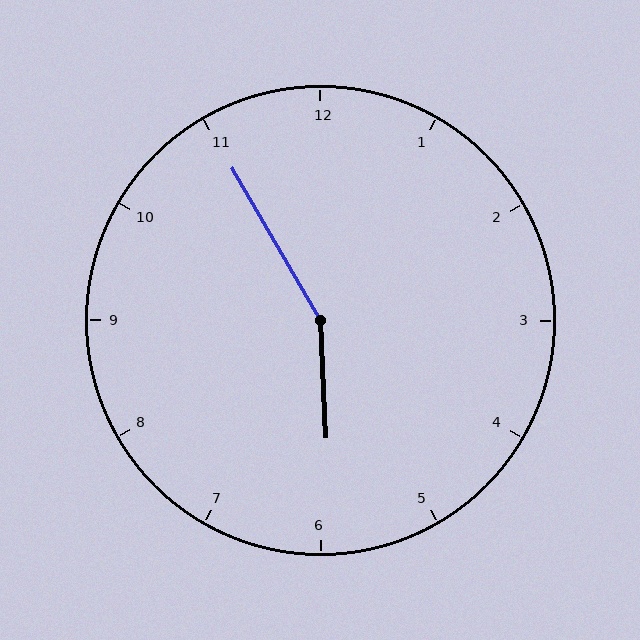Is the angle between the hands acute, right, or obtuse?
It is obtuse.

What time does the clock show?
5:55.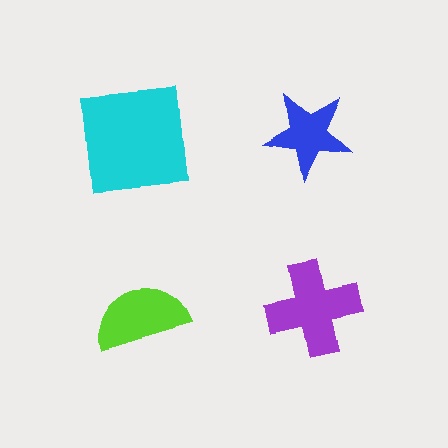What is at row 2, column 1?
A lime semicircle.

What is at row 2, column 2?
A purple cross.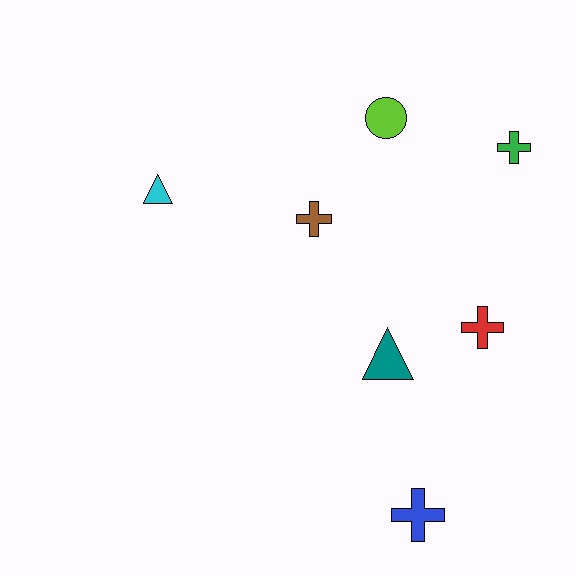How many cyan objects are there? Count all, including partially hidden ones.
There is 1 cyan object.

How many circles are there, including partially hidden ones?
There is 1 circle.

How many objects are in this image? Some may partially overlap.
There are 7 objects.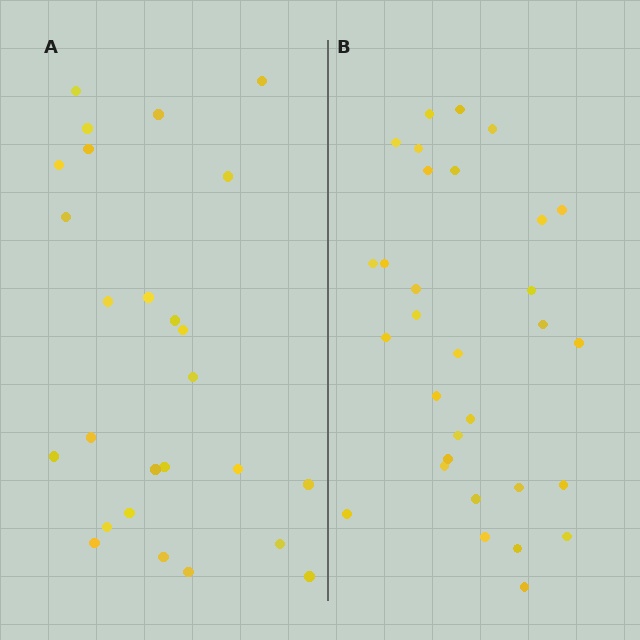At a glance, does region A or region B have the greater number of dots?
Region B (the right region) has more dots.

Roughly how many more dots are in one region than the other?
Region B has about 5 more dots than region A.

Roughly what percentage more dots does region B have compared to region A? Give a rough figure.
About 20% more.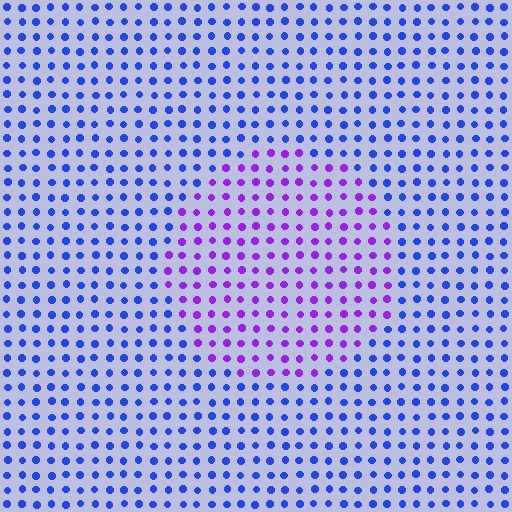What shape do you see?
I see a circle.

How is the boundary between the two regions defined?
The boundary is defined purely by a slight shift in hue (about 50 degrees). Spacing, size, and orientation are identical on both sides.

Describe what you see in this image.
The image is filled with small blue elements in a uniform arrangement. A circle-shaped region is visible where the elements are tinted to a slightly different hue, forming a subtle color boundary.